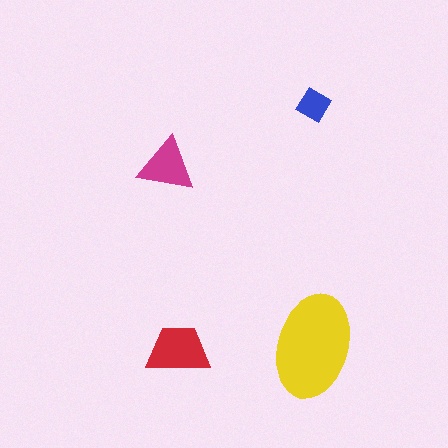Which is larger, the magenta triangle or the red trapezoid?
The red trapezoid.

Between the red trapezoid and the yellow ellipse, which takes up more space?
The yellow ellipse.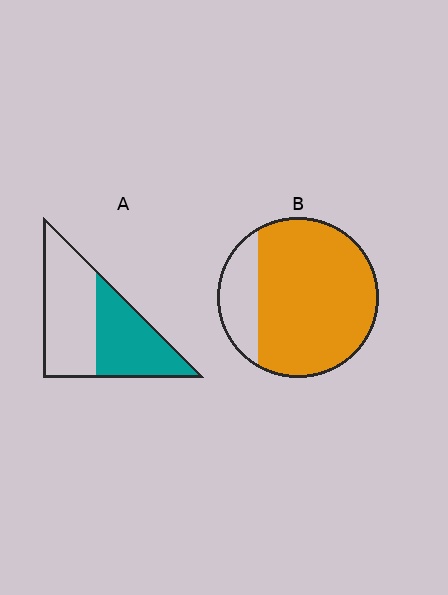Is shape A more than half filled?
No.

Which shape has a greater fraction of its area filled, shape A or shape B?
Shape B.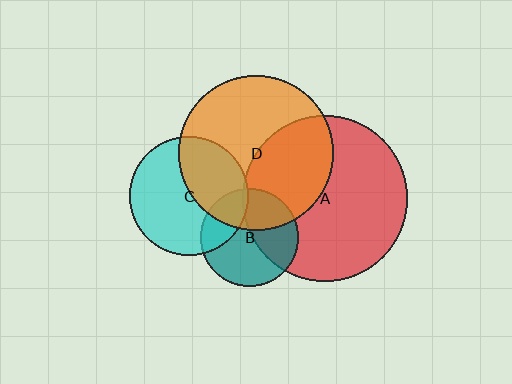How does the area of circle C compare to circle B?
Approximately 1.5 times.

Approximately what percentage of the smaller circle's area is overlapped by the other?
Approximately 35%.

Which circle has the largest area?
Circle A (red).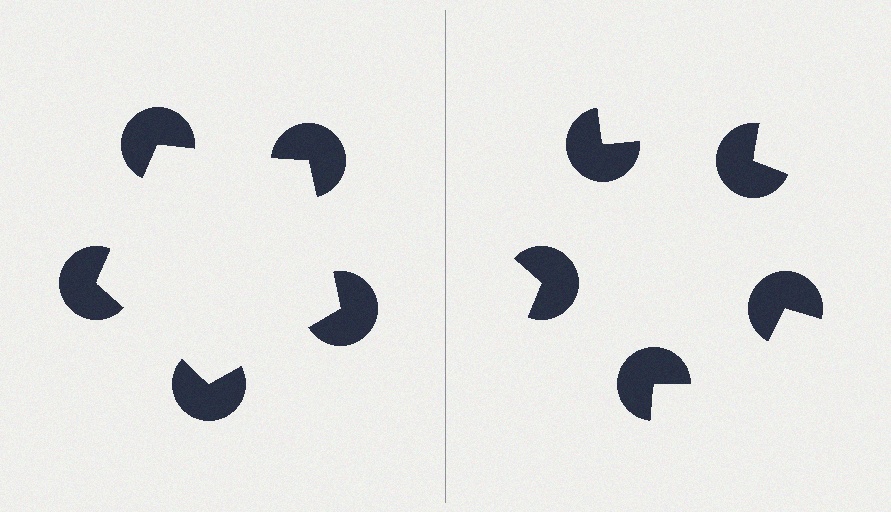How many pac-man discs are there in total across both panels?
10 — 5 on each side.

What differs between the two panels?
The pac-man discs are positioned identically on both sides; only the wedge orientations differ. On the left they align to a pentagon; on the right they are misaligned.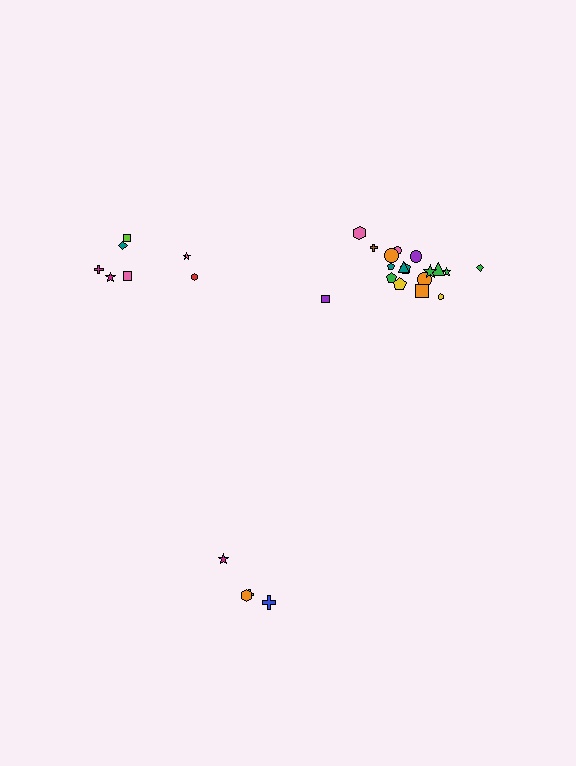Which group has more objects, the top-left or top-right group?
The top-right group.